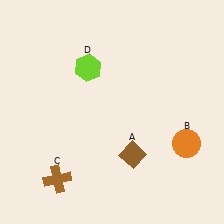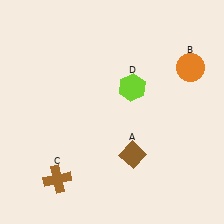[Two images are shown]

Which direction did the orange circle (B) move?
The orange circle (B) moved up.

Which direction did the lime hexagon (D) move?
The lime hexagon (D) moved right.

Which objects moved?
The objects that moved are: the orange circle (B), the lime hexagon (D).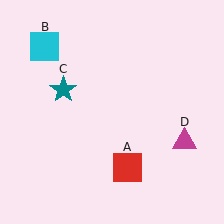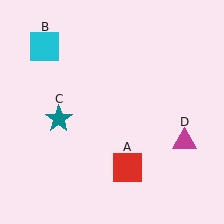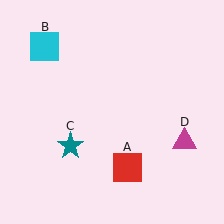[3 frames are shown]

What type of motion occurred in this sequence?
The teal star (object C) rotated counterclockwise around the center of the scene.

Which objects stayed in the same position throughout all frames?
Red square (object A) and cyan square (object B) and magenta triangle (object D) remained stationary.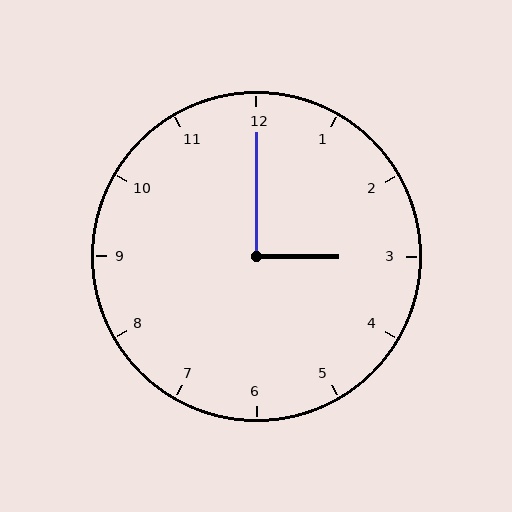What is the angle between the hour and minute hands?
Approximately 90 degrees.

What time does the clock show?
3:00.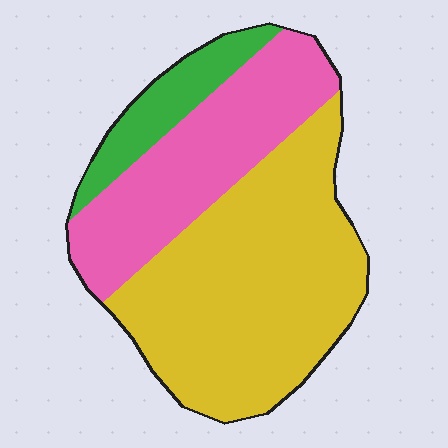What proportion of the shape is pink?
Pink takes up about one third (1/3) of the shape.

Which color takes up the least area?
Green, at roughly 10%.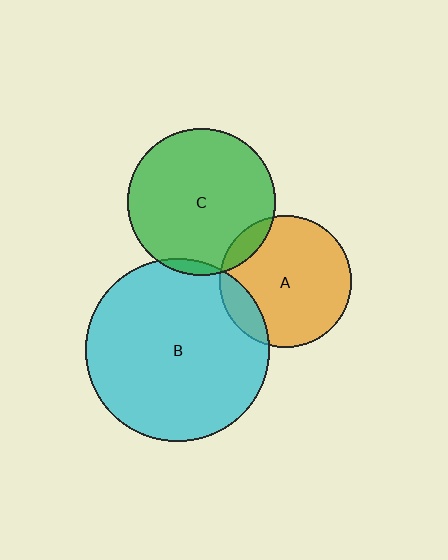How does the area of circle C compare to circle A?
Approximately 1.2 times.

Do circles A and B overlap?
Yes.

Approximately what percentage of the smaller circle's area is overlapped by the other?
Approximately 15%.